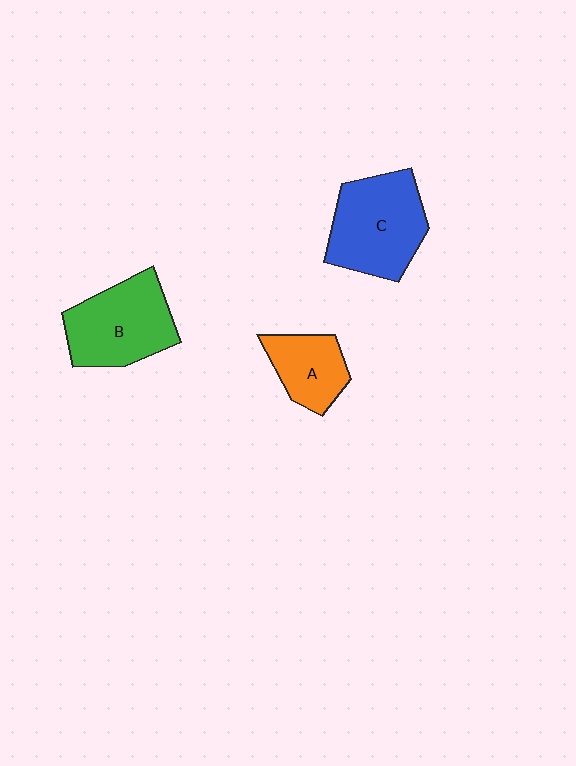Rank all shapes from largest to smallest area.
From largest to smallest: C (blue), B (green), A (orange).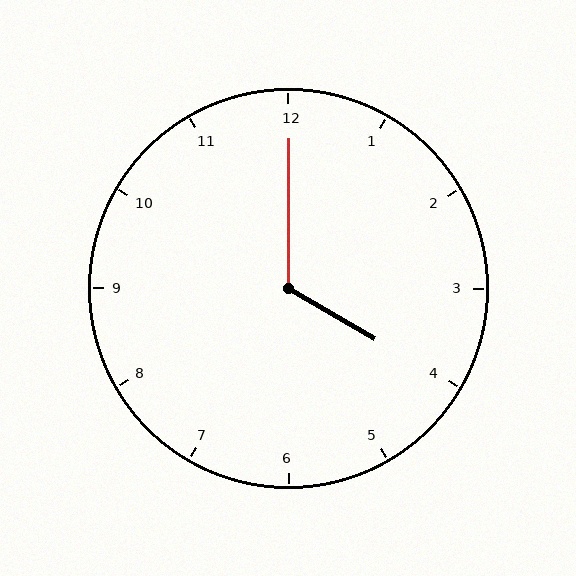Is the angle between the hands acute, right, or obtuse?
It is obtuse.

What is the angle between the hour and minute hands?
Approximately 120 degrees.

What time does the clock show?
4:00.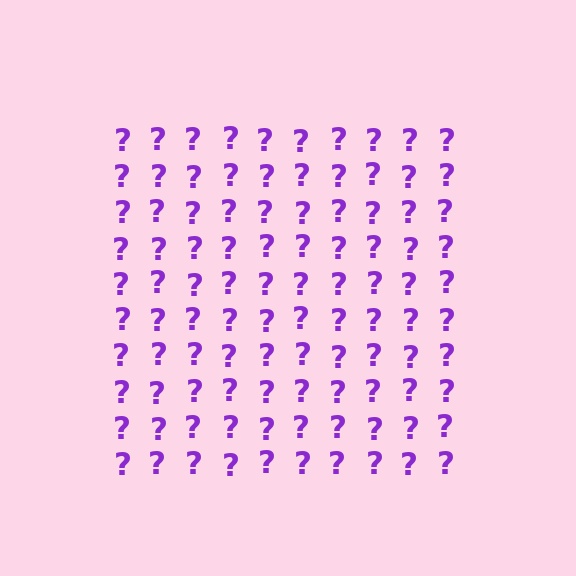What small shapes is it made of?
It is made of small question marks.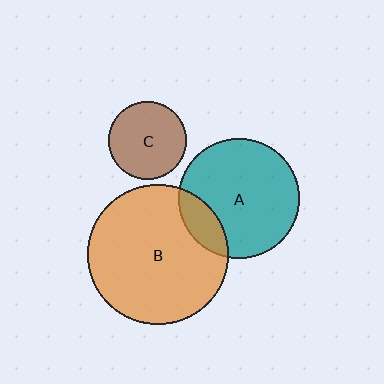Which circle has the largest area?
Circle B (orange).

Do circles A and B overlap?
Yes.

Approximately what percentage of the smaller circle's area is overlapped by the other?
Approximately 15%.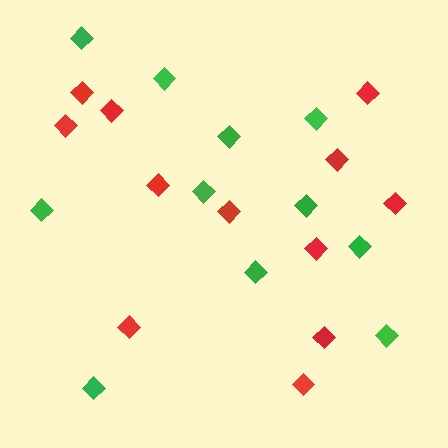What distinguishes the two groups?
There are 2 groups: one group of red diamonds (12) and one group of green diamonds (11).